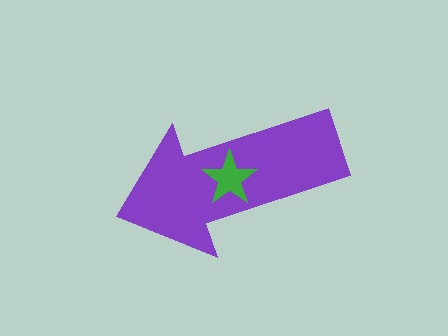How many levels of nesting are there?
2.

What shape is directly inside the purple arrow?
The green star.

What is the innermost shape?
The green star.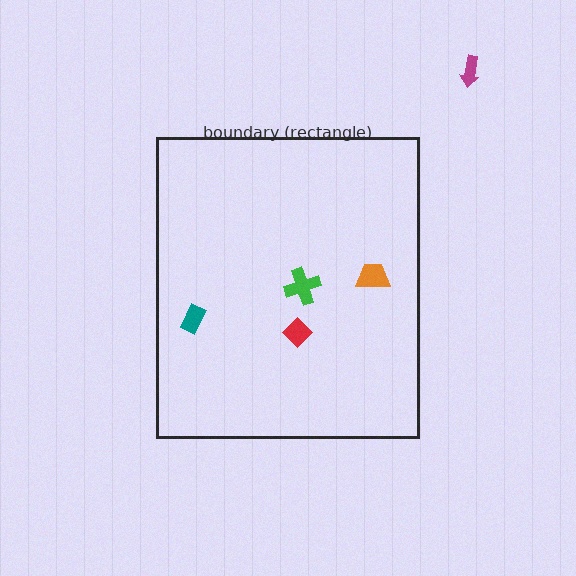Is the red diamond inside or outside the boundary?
Inside.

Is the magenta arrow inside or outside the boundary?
Outside.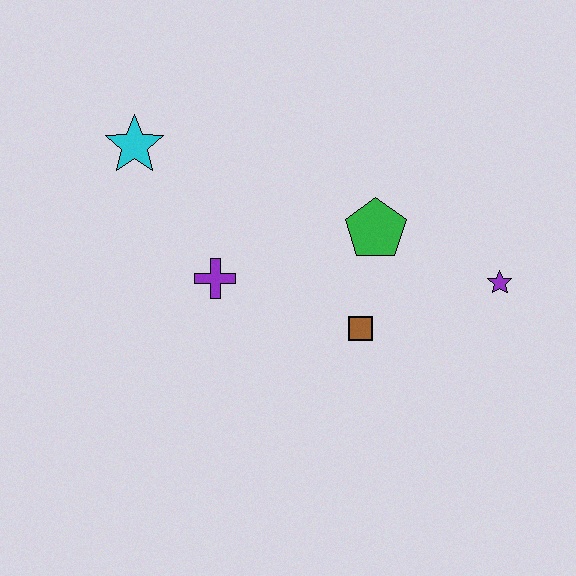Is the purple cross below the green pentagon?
Yes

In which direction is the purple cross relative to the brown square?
The purple cross is to the left of the brown square.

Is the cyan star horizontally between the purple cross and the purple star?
No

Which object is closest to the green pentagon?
The brown square is closest to the green pentagon.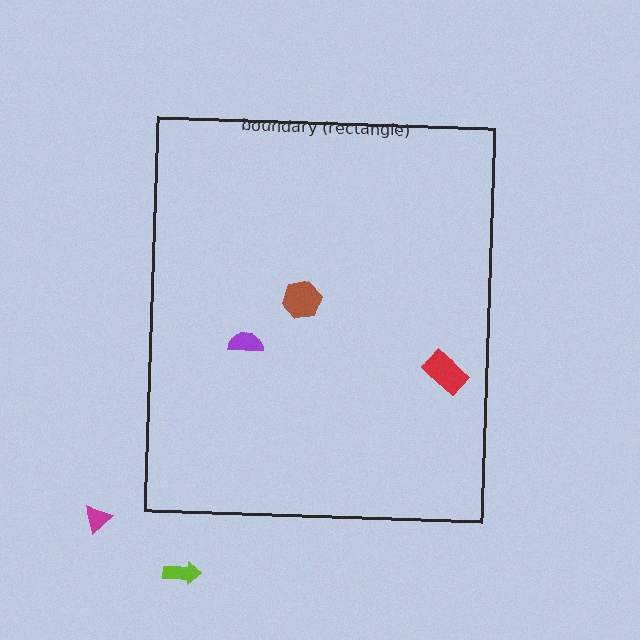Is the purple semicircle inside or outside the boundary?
Inside.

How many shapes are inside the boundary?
3 inside, 2 outside.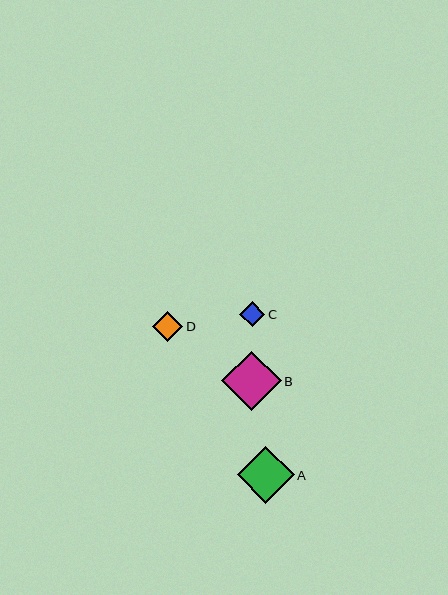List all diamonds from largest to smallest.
From largest to smallest: B, A, D, C.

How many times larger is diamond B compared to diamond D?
Diamond B is approximately 2.0 times the size of diamond D.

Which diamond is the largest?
Diamond B is the largest with a size of approximately 59 pixels.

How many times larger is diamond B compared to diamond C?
Diamond B is approximately 2.4 times the size of diamond C.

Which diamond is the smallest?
Diamond C is the smallest with a size of approximately 25 pixels.